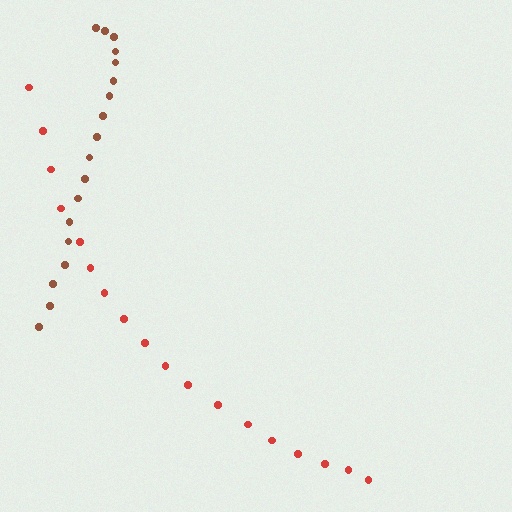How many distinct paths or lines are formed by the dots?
There are 2 distinct paths.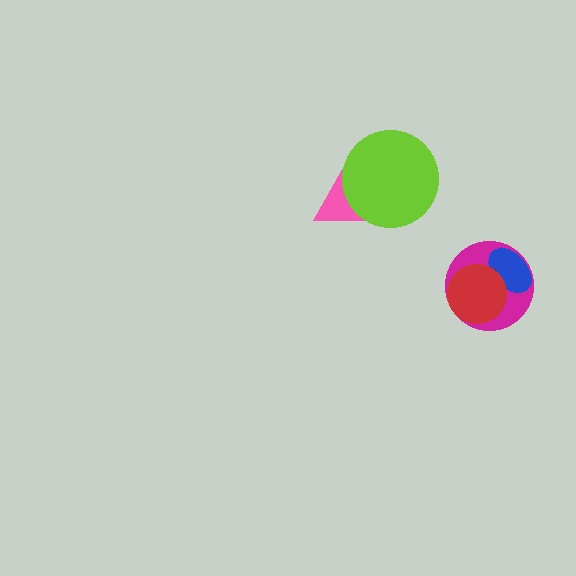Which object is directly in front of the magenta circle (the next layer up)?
The blue ellipse is directly in front of the magenta circle.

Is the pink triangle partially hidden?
Yes, it is partially covered by another shape.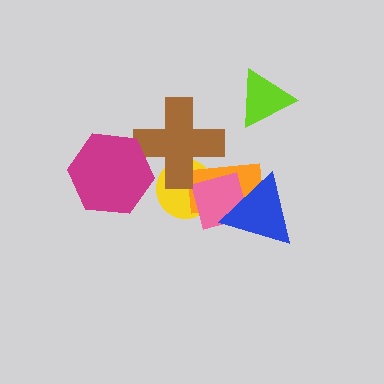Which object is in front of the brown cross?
The magenta hexagon is in front of the brown cross.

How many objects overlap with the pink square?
3 objects overlap with the pink square.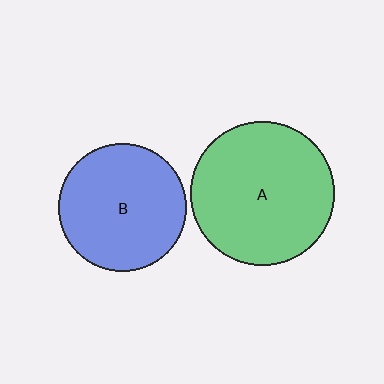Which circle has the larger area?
Circle A (green).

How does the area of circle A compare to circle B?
Approximately 1.3 times.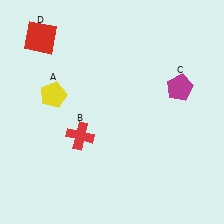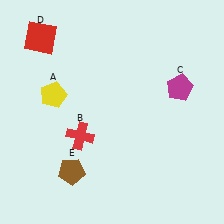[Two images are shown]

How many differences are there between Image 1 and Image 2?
There is 1 difference between the two images.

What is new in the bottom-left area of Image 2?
A brown pentagon (E) was added in the bottom-left area of Image 2.